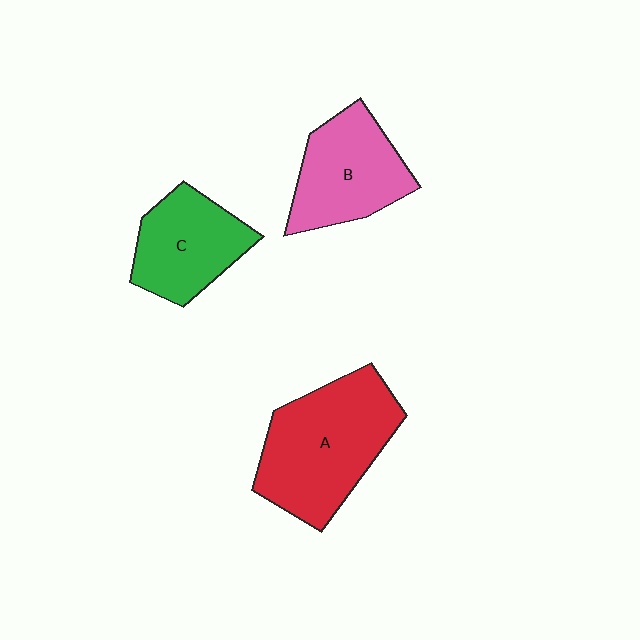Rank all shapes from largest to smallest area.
From largest to smallest: A (red), B (pink), C (green).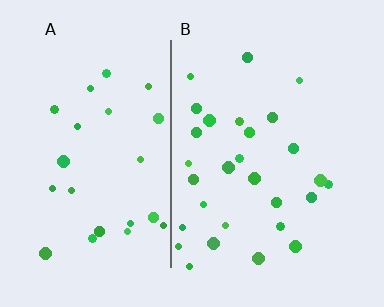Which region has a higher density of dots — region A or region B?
B (the right).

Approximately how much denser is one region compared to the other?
Approximately 1.2× — region B over region A.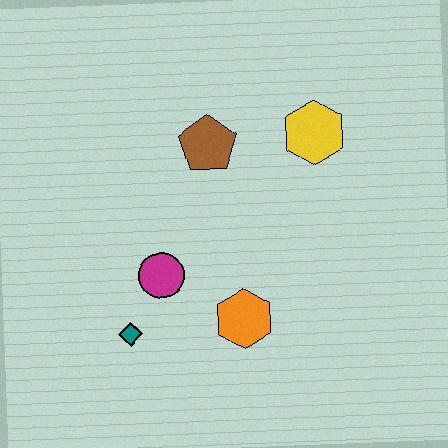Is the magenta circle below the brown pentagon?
Yes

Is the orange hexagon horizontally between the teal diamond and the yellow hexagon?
Yes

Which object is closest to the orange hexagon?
The magenta circle is closest to the orange hexagon.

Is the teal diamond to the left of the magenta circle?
Yes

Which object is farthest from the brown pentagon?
The teal diamond is farthest from the brown pentagon.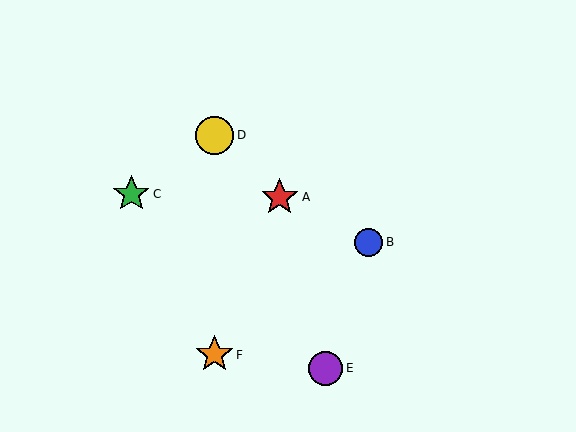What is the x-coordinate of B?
Object B is at x≈369.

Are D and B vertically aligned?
No, D is at x≈215 and B is at x≈369.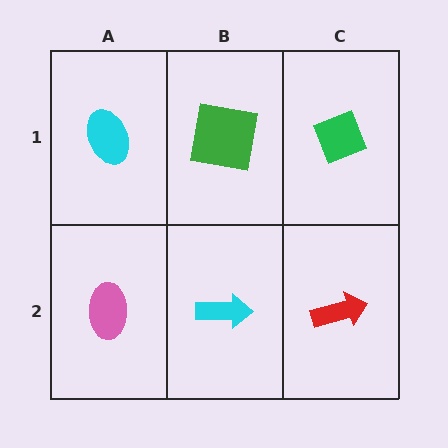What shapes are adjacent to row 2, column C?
A green diamond (row 1, column C), a cyan arrow (row 2, column B).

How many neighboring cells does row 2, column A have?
2.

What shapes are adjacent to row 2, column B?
A green square (row 1, column B), a pink ellipse (row 2, column A), a red arrow (row 2, column C).